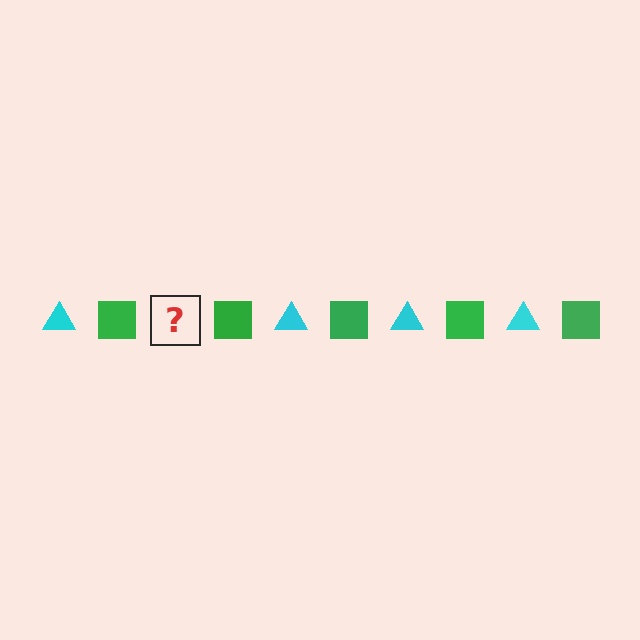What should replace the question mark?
The question mark should be replaced with a cyan triangle.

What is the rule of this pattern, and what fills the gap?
The rule is that the pattern alternates between cyan triangle and green square. The gap should be filled with a cyan triangle.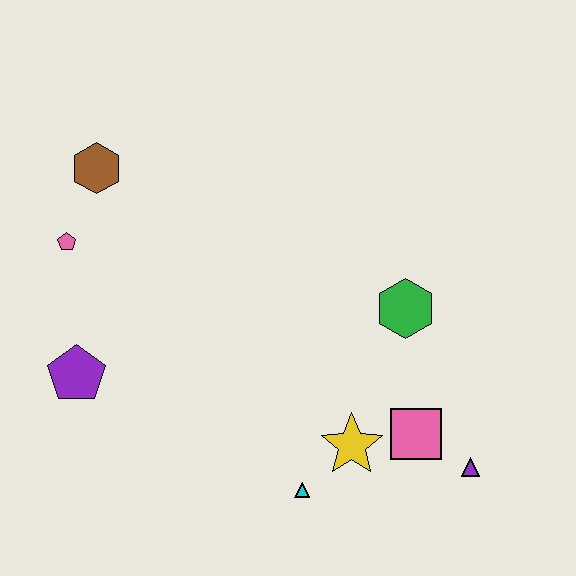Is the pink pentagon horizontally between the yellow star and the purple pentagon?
No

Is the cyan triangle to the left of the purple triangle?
Yes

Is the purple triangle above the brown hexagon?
No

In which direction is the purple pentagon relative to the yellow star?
The purple pentagon is to the left of the yellow star.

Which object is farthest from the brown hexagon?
The purple triangle is farthest from the brown hexagon.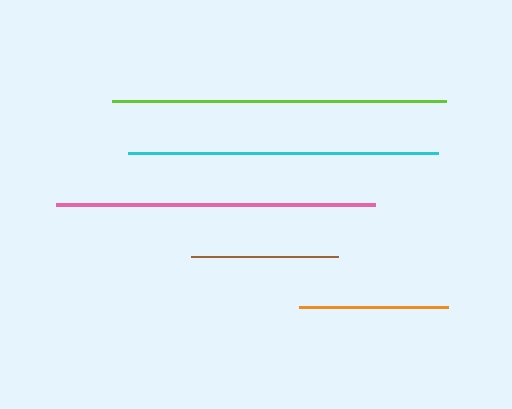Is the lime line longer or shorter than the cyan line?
The lime line is longer than the cyan line.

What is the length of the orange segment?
The orange segment is approximately 149 pixels long.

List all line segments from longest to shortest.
From longest to shortest: lime, pink, cyan, orange, brown.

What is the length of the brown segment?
The brown segment is approximately 147 pixels long.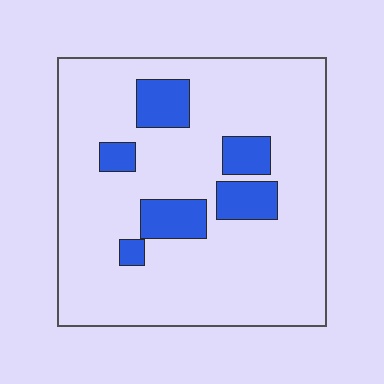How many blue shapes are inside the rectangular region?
6.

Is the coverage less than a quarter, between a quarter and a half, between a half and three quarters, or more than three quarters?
Less than a quarter.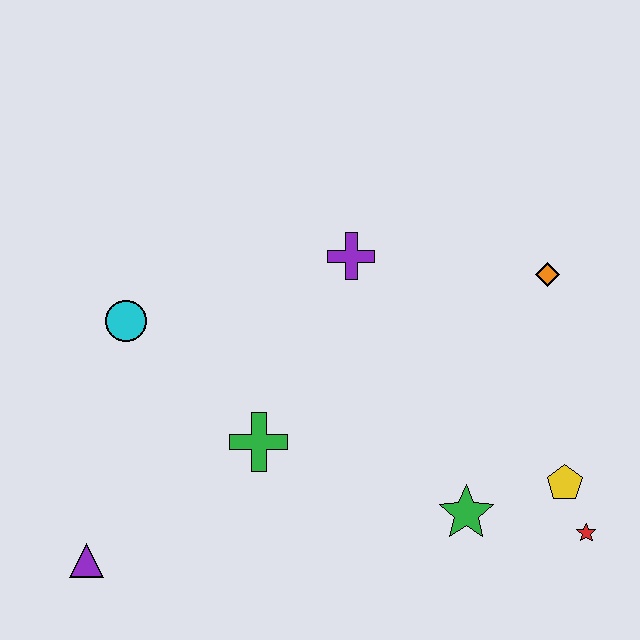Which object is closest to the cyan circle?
The green cross is closest to the cyan circle.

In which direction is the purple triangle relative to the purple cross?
The purple triangle is below the purple cross.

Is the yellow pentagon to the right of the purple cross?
Yes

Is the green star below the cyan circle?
Yes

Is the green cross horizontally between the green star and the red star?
No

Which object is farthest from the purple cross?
The purple triangle is farthest from the purple cross.